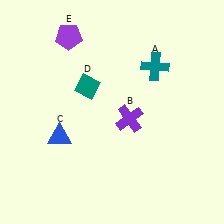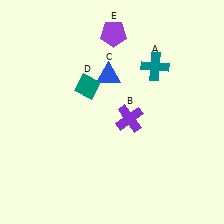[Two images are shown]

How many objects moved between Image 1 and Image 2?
2 objects moved between the two images.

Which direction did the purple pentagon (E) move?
The purple pentagon (E) moved right.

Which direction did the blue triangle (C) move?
The blue triangle (C) moved up.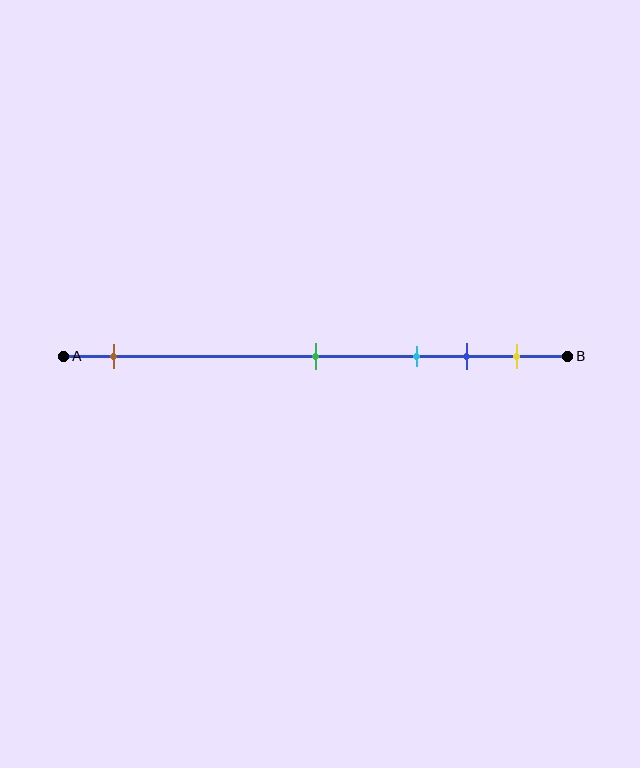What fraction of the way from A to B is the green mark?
The green mark is approximately 50% (0.5) of the way from A to B.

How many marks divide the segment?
There are 5 marks dividing the segment.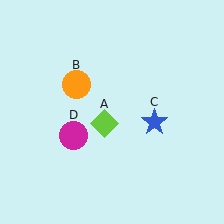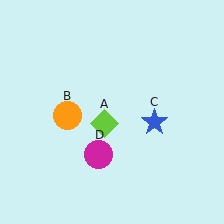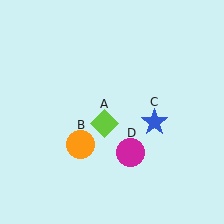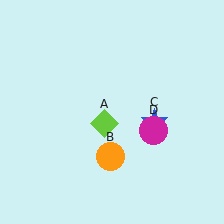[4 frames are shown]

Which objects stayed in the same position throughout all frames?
Lime diamond (object A) and blue star (object C) remained stationary.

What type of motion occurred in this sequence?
The orange circle (object B), magenta circle (object D) rotated counterclockwise around the center of the scene.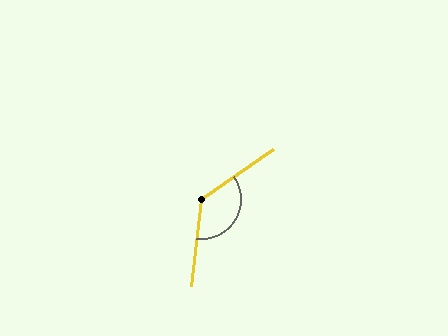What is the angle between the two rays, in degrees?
Approximately 132 degrees.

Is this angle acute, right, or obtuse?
It is obtuse.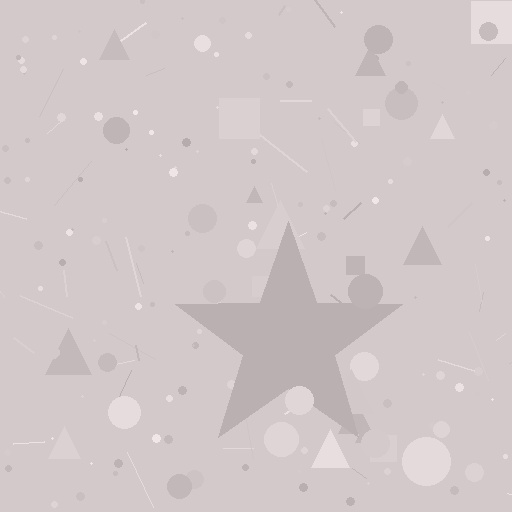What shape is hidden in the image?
A star is hidden in the image.